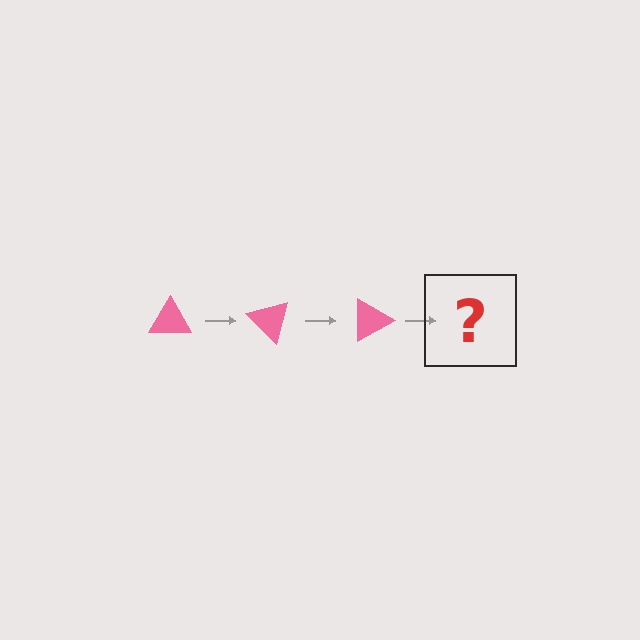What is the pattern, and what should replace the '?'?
The pattern is that the triangle rotates 45 degrees each step. The '?' should be a pink triangle rotated 135 degrees.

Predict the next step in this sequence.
The next step is a pink triangle rotated 135 degrees.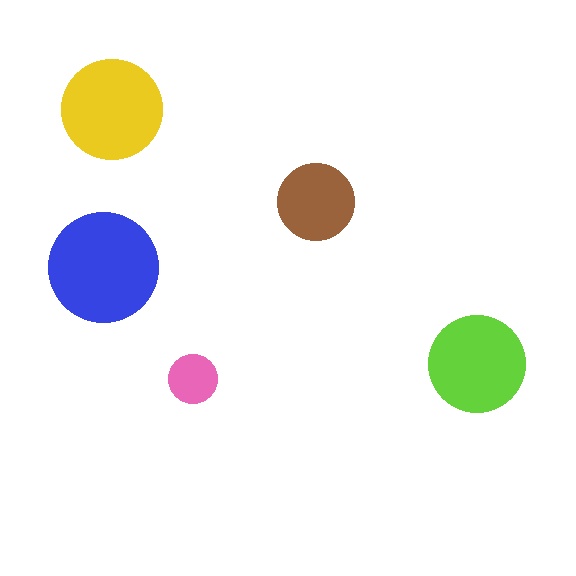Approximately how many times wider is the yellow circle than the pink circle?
About 2 times wider.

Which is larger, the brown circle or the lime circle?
The lime one.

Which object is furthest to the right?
The lime circle is rightmost.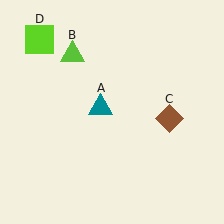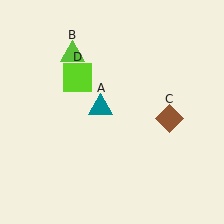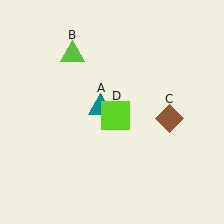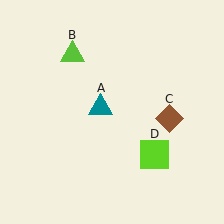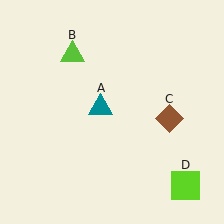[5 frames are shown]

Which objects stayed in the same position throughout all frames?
Teal triangle (object A) and lime triangle (object B) and brown diamond (object C) remained stationary.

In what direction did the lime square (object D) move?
The lime square (object D) moved down and to the right.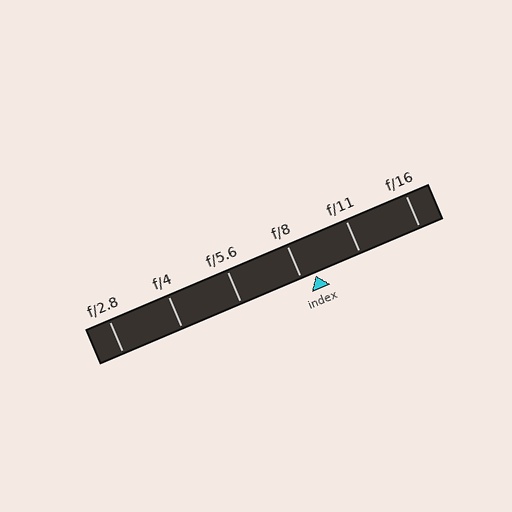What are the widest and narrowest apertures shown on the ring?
The widest aperture shown is f/2.8 and the narrowest is f/16.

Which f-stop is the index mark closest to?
The index mark is closest to f/8.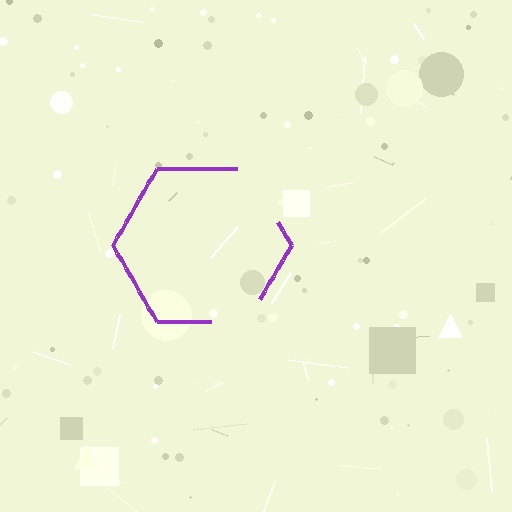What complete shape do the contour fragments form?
The contour fragments form a hexagon.